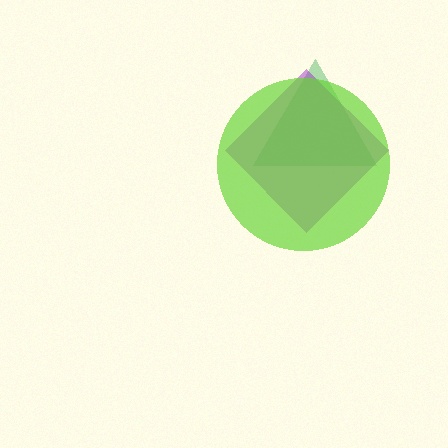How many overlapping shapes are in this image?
There are 3 overlapping shapes in the image.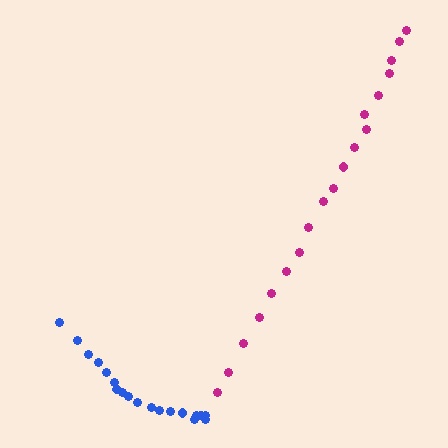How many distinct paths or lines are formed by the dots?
There are 2 distinct paths.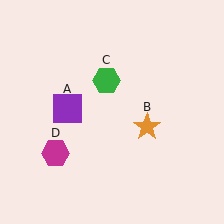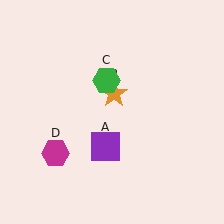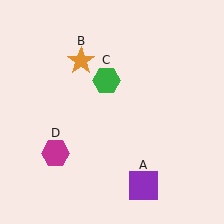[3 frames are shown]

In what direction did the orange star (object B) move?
The orange star (object B) moved up and to the left.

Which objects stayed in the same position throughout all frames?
Green hexagon (object C) and magenta hexagon (object D) remained stationary.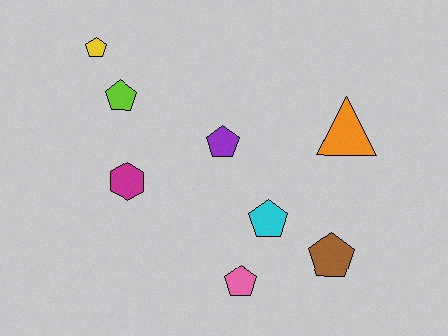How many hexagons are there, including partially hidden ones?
There is 1 hexagon.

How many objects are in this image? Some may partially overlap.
There are 8 objects.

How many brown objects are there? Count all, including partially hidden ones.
There is 1 brown object.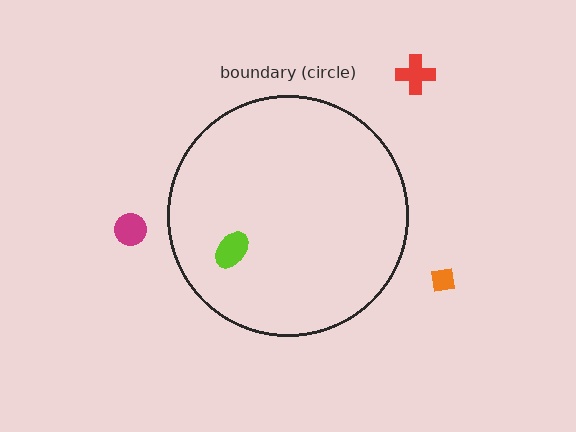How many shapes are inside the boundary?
1 inside, 3 outside.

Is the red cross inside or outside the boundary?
Outside.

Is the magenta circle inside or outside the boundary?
Outside.